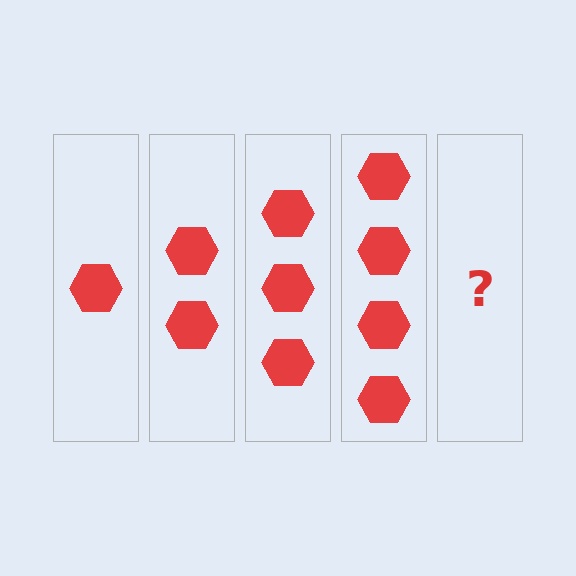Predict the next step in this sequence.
The next step is 5 hexagons.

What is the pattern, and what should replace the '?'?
The pattern is that each step adds one more hexagon. The '?' should be 5 hexagons.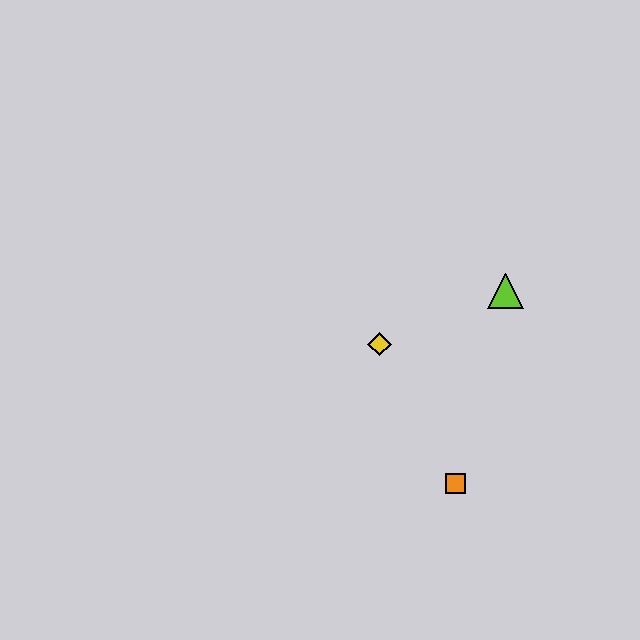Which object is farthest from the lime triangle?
The orange square is farthest from the lime triangle.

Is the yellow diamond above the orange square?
Yes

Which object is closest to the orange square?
The yellow diamond is closest to the orange square.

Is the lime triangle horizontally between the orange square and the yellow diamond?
No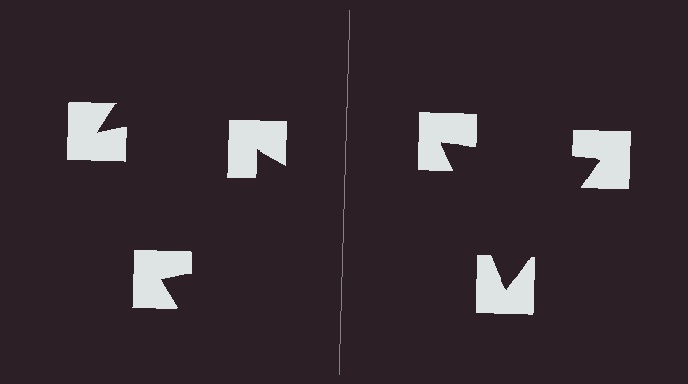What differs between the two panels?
The notched squares are positioned identically on both sides; only the wedge orientations differ. On the right they align to a triangle; on the left they are misaligned.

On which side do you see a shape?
An illusory triangle appears on the right side. On the left side the wedge cuts are rotated, so no coherent shape forms.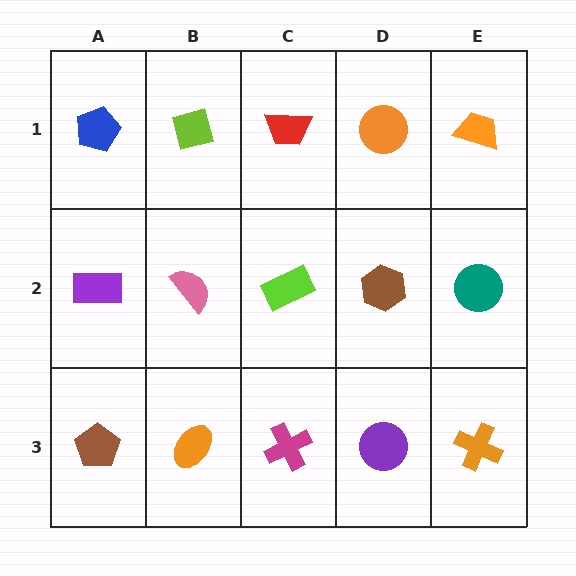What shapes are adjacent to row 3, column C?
A lime rectangle (row 2, column C), an orange ellipse (row 3, column B), a purple circle (row 3, column D).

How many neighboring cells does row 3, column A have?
2.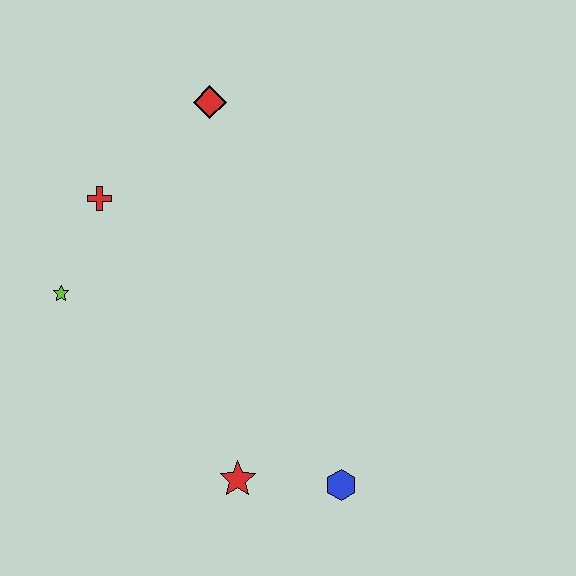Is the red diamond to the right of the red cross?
Yes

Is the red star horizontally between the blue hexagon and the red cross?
Yes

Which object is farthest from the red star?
The red diamond is farthest from the red star.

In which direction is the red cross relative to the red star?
The red cross is above the red star.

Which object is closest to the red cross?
The lime star is closest to the red cross.